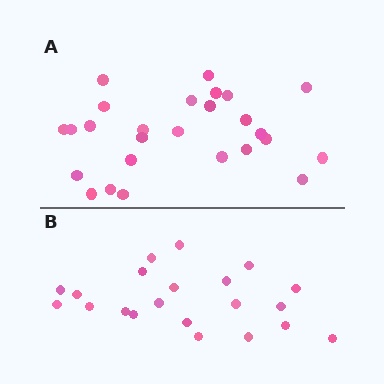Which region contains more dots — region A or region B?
Region A (the top region) has more dots.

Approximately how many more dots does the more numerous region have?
Region A has about 5 more dots than region B.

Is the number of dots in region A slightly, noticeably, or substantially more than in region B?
Region A has only slightly more — the two regions are fairly close. The ratio is roughly 1.2 to 1.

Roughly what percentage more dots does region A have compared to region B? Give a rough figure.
About 25% more.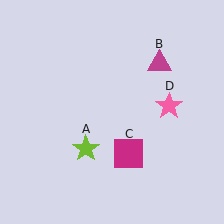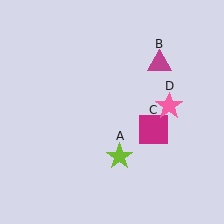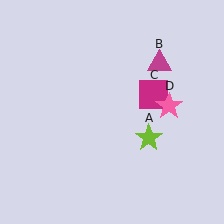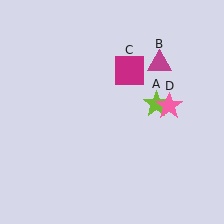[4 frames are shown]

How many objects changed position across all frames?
2 objects changed position: lime star (object A), magenta square (object C).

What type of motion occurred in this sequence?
The lime star (object A), magenta square (object C) rotated counterclockwise around the center of the scene.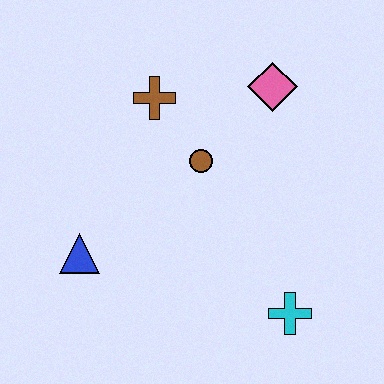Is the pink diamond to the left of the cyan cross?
Yes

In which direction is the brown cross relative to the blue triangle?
The brown cross is above the blue triangle.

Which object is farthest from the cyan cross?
The brown cross is farthest from the cyan cross.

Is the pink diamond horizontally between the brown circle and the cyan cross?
Yes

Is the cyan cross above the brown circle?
No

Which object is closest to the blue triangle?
The brown circle is closest to the blue triangle.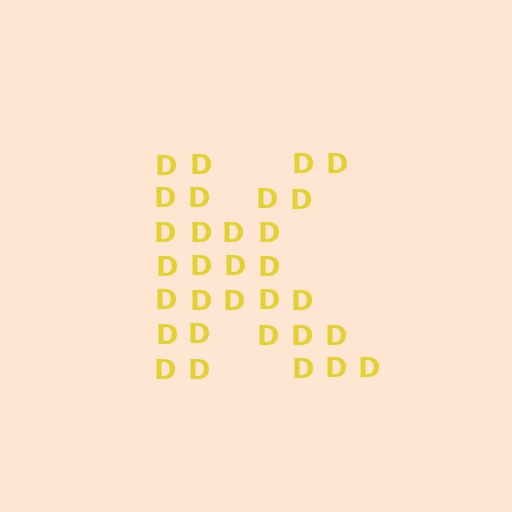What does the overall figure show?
The overall figure shows the letter K.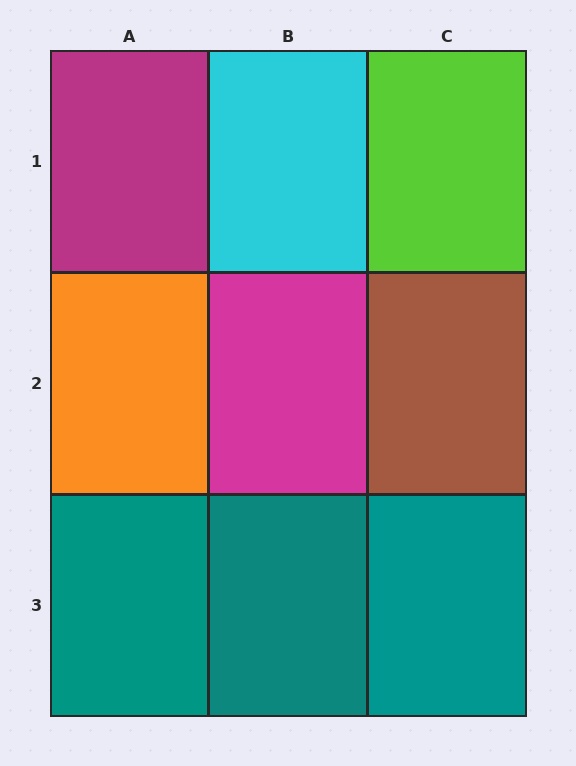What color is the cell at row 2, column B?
Magenta.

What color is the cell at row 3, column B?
Teal.